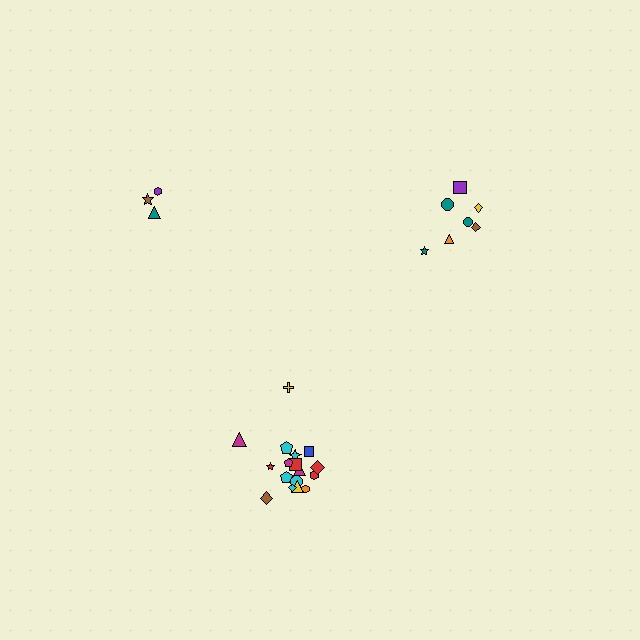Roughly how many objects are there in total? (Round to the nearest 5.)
Roughly 30 objects in total.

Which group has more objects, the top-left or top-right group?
The top-right group.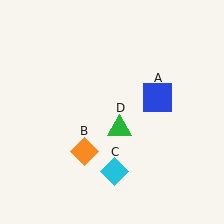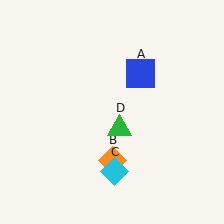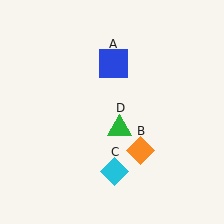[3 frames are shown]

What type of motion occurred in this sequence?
The blue square (object A), orange diamond (object B) rotated counterclockwise around the center of the scene.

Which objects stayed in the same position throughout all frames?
Cyan diamond (object C) and green triangle (object D) remained stationary.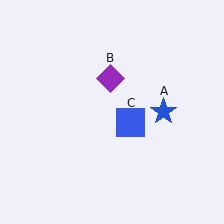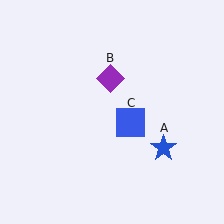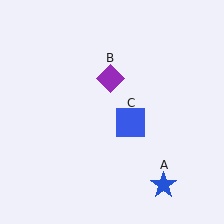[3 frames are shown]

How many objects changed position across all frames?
1 object changed position: blue star (object A).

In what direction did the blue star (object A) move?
The blue star (object A) moved down.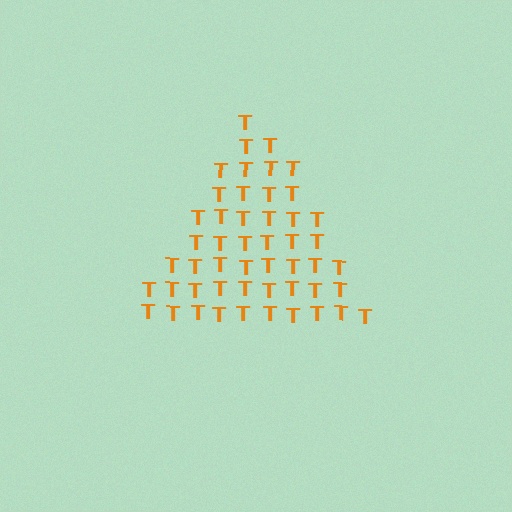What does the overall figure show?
The overall figure shows a triangle.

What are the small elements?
The small elements are letter T's.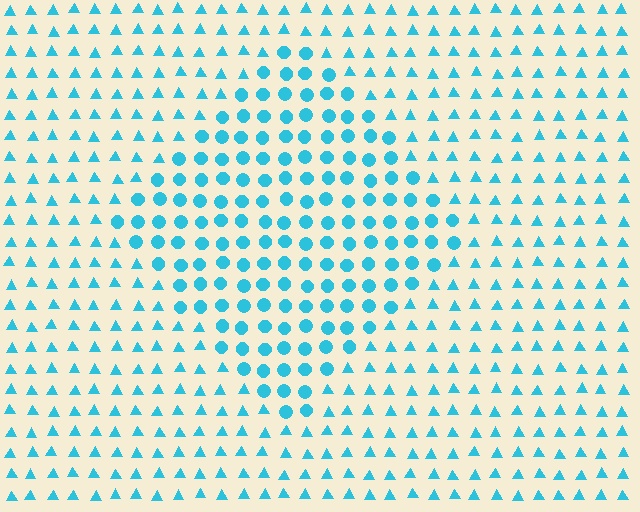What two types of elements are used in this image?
The image uses circles inside the diamond region and triangles outside it.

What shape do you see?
I see a diamond.